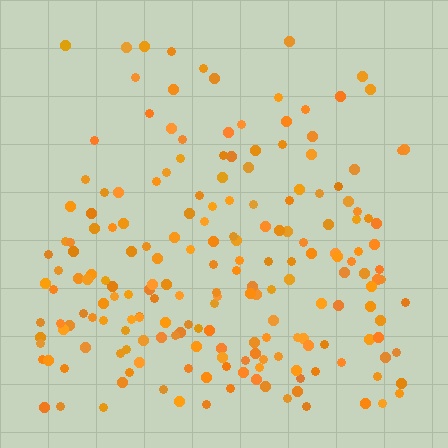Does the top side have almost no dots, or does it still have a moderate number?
Still a moderate number, just noticeably fewer than the bottom.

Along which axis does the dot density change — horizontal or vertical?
Vertical.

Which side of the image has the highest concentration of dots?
The bottom.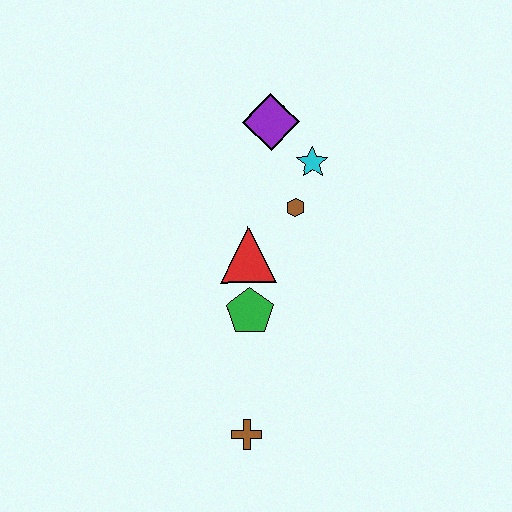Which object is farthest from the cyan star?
The brown cross is farthest from the cyan star.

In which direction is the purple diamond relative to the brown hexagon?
The purple diamond is above the brown hexagon.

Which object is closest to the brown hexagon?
The cyan star is closest to the brown hexagon.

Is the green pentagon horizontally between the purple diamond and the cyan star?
No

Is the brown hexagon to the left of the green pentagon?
No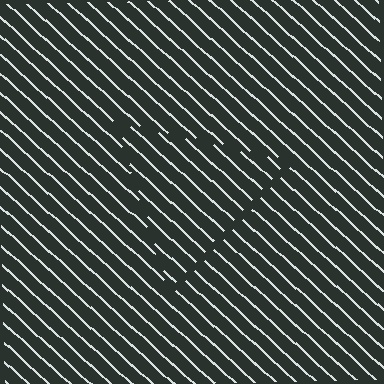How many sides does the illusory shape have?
3 sides — the line-ends trace a triangle.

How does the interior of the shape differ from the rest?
The interior of the shape contains the same grating, shifted by half a period — the contour is defined by the phase discontinuity where line-ends from the inner and outer gratings abut.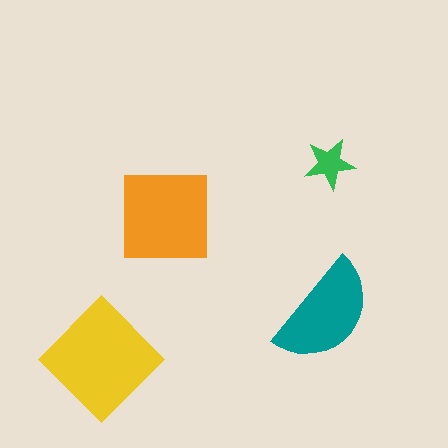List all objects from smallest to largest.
The green star, the teal semicircle, the orange square, the yellow diamond.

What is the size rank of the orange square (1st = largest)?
2nd.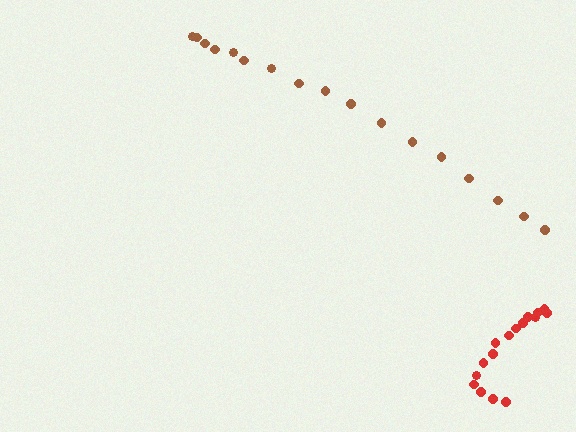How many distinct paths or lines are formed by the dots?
There are 2 distinct paths.